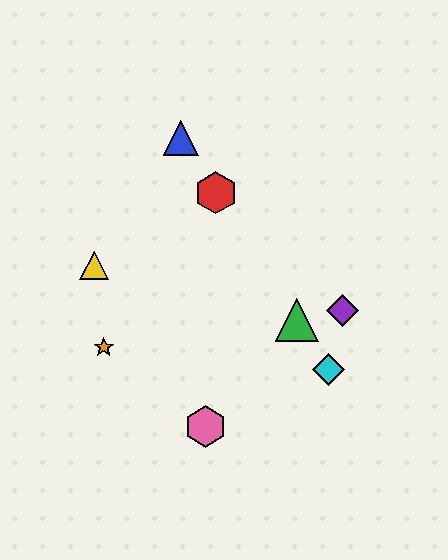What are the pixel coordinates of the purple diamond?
The purple diamond is at (343, 310).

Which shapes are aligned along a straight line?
The red hexagon, the blue triangle, the green triangle, the cyan diamond are aligned along a straight line.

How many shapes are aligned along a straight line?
4 shapes (the red hexagon, the blue triangle, the green triangle, the cyan diamond) are aligned along a straight line.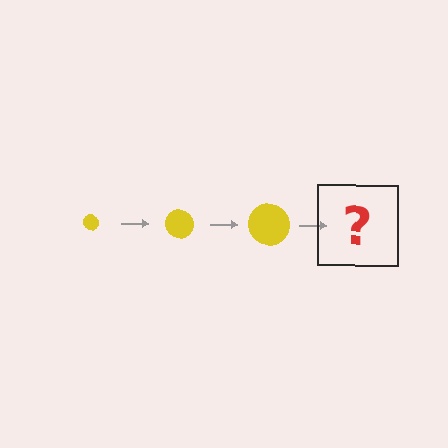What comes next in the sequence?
The next element should be a yellow circle, larger than the previous one.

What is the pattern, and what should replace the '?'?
The pattern is that the circle gets progressively larger each step. The '?' should be a yellow circle, larger than the previous one.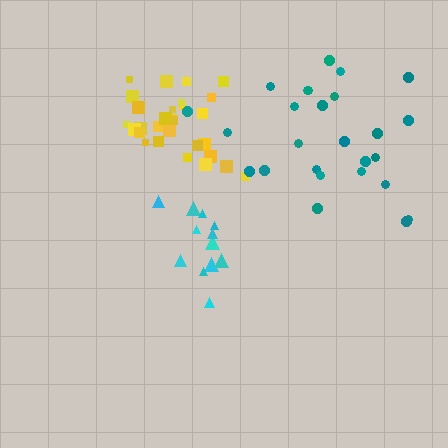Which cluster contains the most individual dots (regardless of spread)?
Yellow (29).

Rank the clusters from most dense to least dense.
yellow, cyan, teal.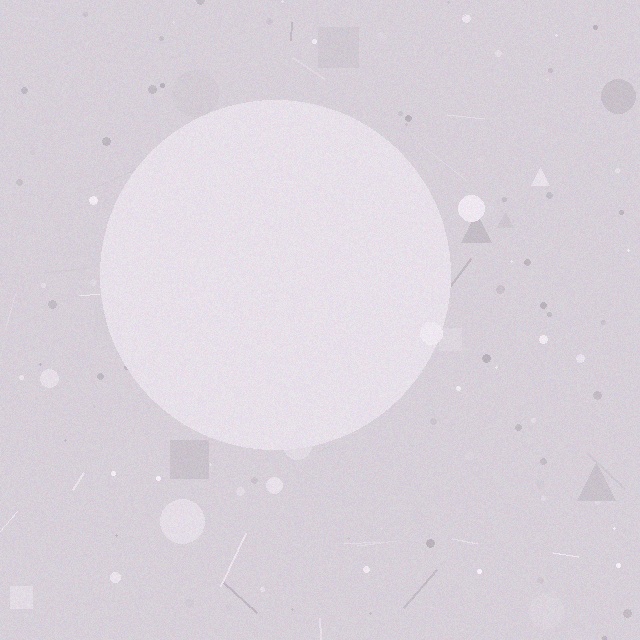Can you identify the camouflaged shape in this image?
The camouflaged shape is a circle.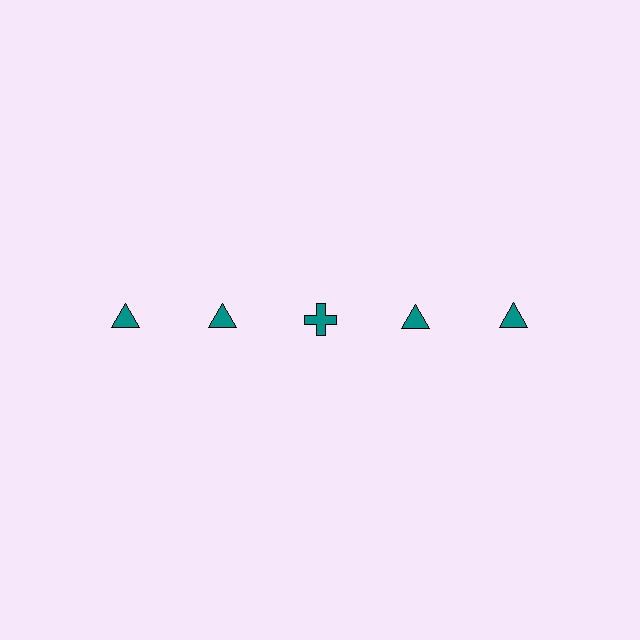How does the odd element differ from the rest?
It has a different shape: cross instead of triangle.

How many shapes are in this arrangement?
There are 5 shapes arranged in a grid pattern.